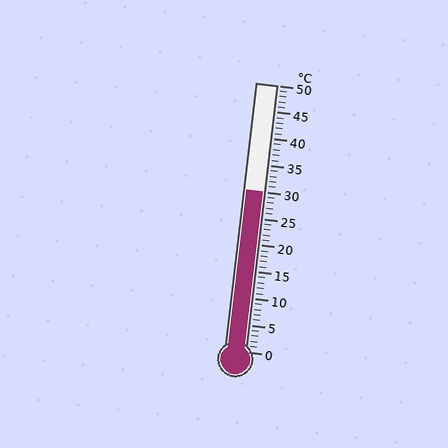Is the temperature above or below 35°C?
The temperature is below 35°C.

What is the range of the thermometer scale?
The thermometer scale ranges from 0°C to 50°C.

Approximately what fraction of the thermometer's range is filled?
The thermometer is filled to approximately 60% of its range.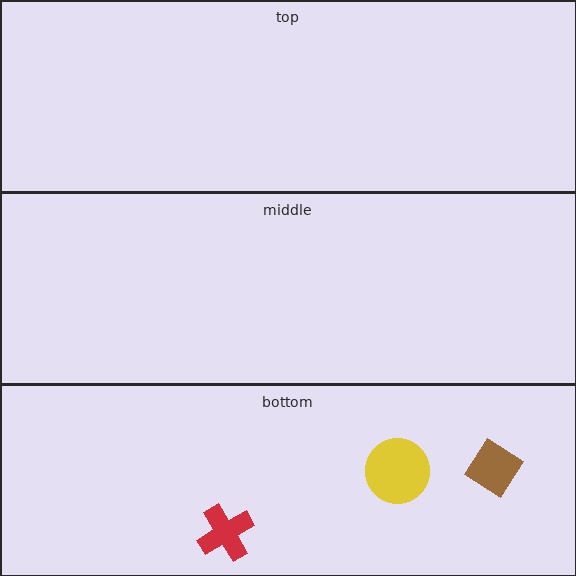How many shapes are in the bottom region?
3.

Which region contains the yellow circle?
The bottom region.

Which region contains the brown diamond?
The bottom region.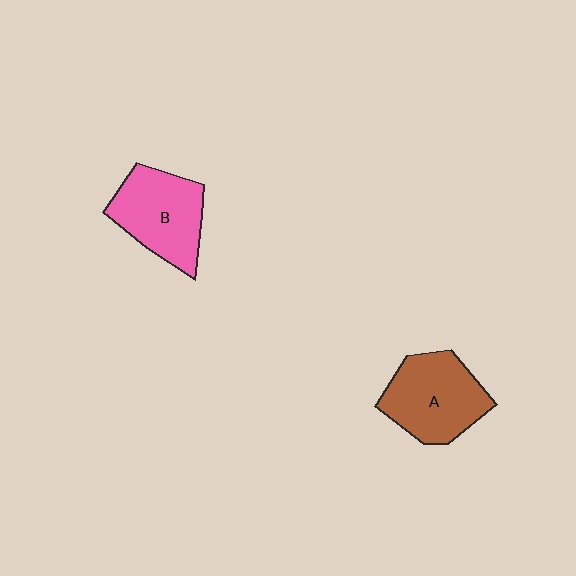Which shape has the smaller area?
Shape B (pink).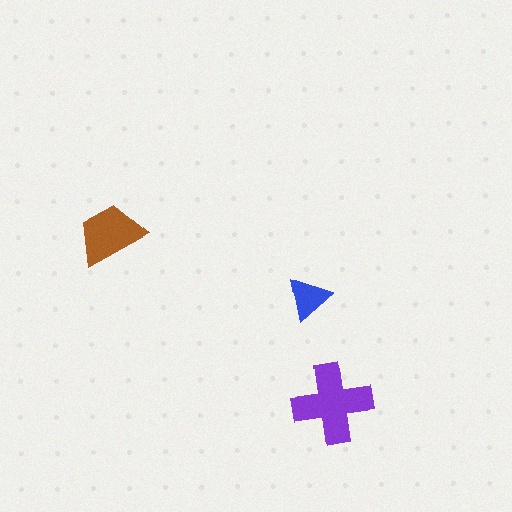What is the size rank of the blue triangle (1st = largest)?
3rd.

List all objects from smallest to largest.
The blue triangle, the brown trapezoid, the purple cross.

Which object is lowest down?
The purple cross is bottommost.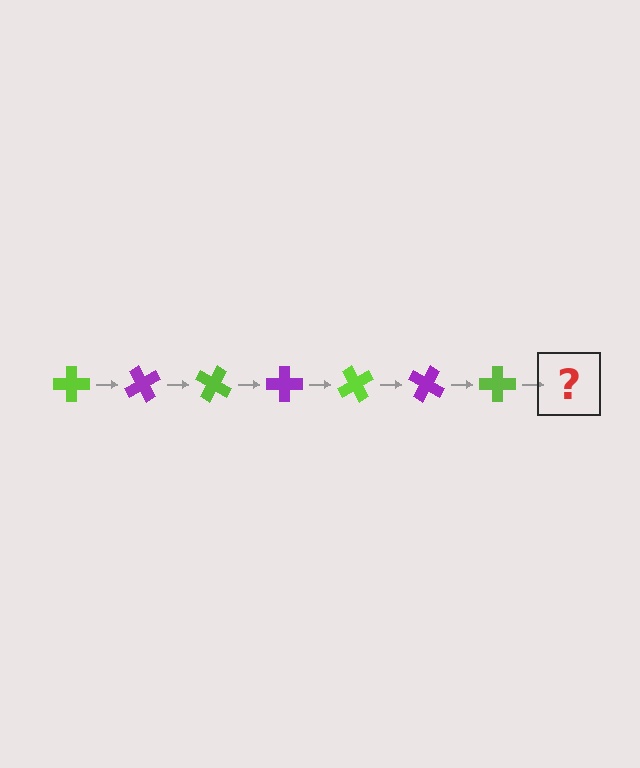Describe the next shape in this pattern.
It should be a purple cross, rotated 420 degrees from the start.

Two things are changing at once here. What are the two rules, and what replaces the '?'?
The two rules are that it rotates 60 degrees each step and the color cycles through lime and purple. The '?' should be a purple cross, rotated 420 degrees from the start.